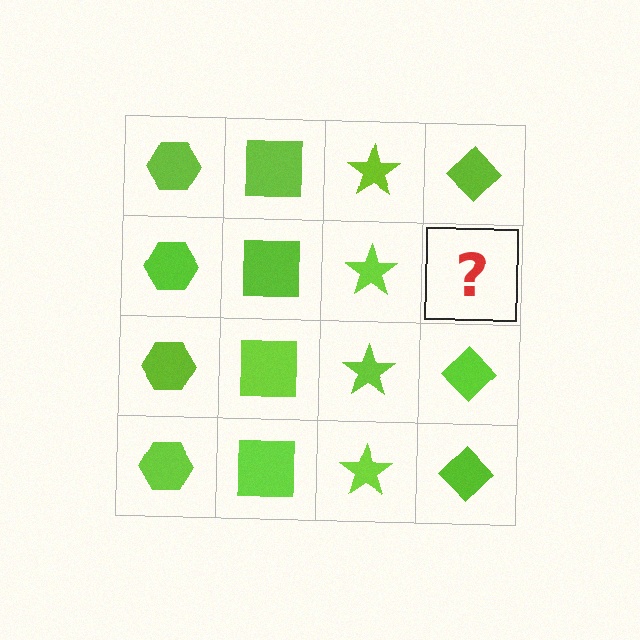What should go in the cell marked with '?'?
The missing cell should contain a lime diamond.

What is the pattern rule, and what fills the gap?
The rule is that each column has a consistent shape. The gap should be filled with a lime diamond.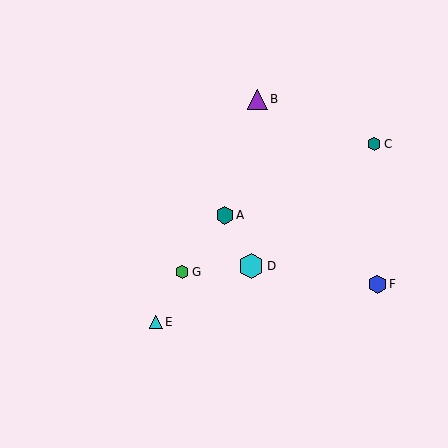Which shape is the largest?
The cyan hexagon (labeled D) is the largest.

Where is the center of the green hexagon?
The center of the green hexagon is at (182, 272).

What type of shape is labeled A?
Shape A is a teal hexagon.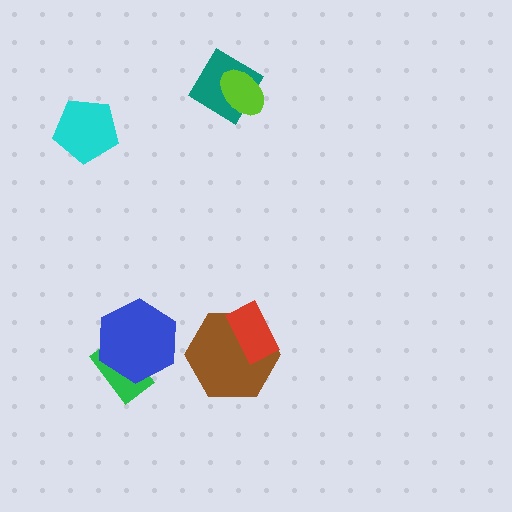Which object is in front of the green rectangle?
The blue hexagon is in front of the green rectangle.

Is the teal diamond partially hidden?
Yes, it is partially covered by another shape.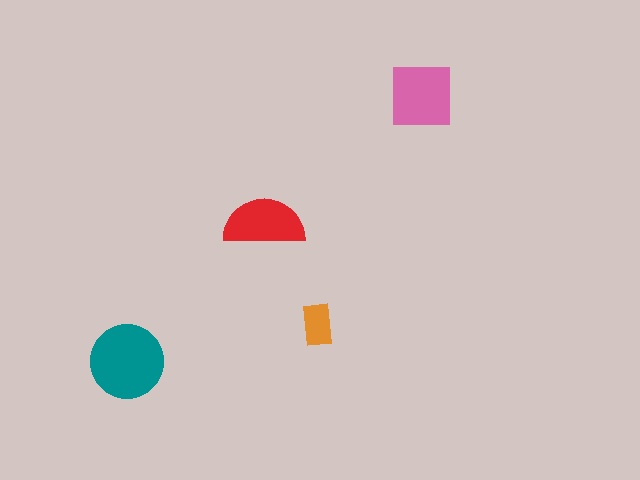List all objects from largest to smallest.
The teal circle, the pink square, the red semicircle, the orange rectangle.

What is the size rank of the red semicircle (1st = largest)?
3rd.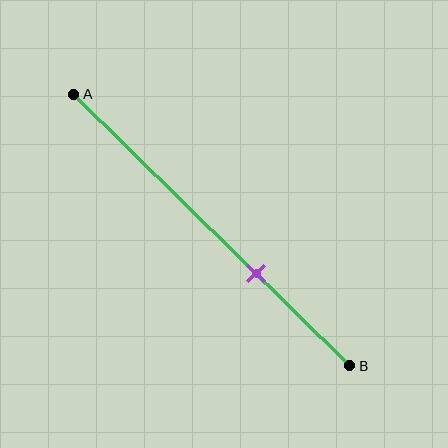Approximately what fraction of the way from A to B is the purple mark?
The purple mark is approximately 65% of the way from A to B.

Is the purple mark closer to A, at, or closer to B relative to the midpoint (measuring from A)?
The purple mark is closer to point B than the midpoint of segment AB.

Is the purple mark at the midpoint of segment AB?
No, the mark is at about 65% from A, not at the 50% midpoint.